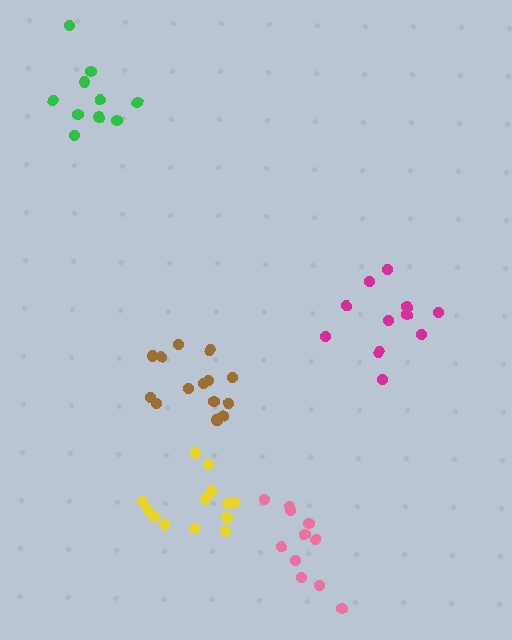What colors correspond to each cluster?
The clusters are colored: green, pink, magenta, yellow, brown.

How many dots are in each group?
Group 1: 10 dots, Group 2: 11 dots, Group 3: 11 dots, Group 4: 13 dots, Group 5: 15 dots (60 total).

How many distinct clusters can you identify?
There are 5 distinct clusters.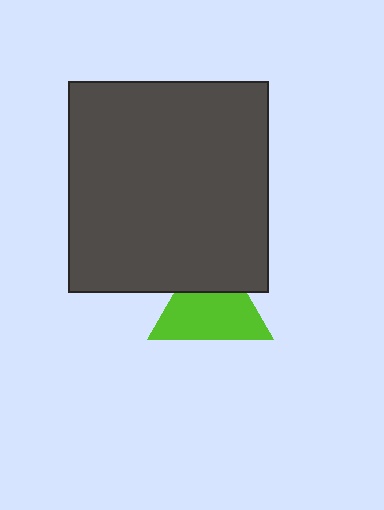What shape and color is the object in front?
The object in front is a dark gray rectangle.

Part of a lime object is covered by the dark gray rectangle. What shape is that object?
It is a triangle.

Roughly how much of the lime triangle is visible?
Most of it is visible (roughly 66%).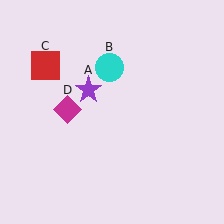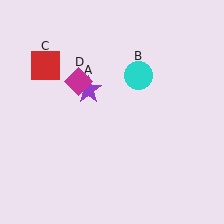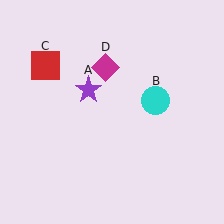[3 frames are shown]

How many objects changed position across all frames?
2 objects changed position: cyan circle (object B), magenta diamond (object D).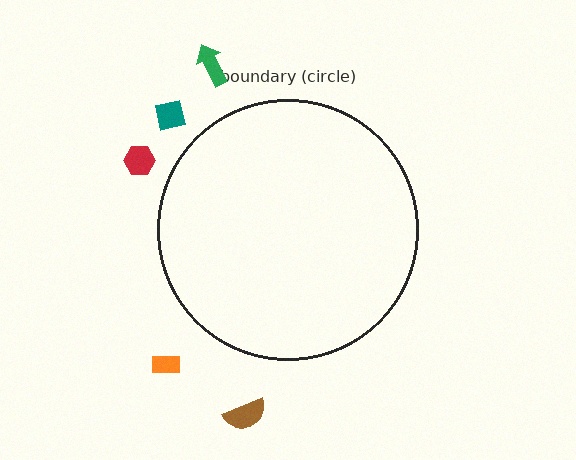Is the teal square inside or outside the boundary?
Outside.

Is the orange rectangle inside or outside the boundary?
Outside.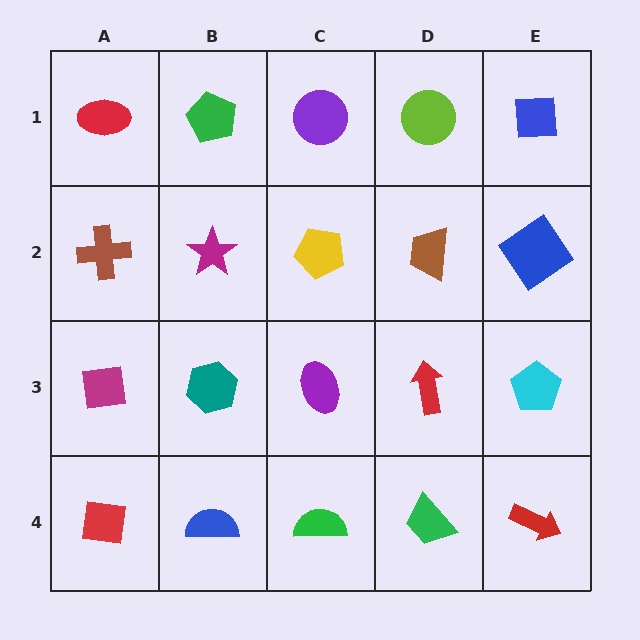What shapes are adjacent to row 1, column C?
A yellow pentagon (row 2, column C), a green pentagon (row 1, column B), a lime circle (row 1, column D).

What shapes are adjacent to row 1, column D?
A brown trapezoid (row 2, column D), a purple circle (row 1, column C), a blue square (row 1, column E).